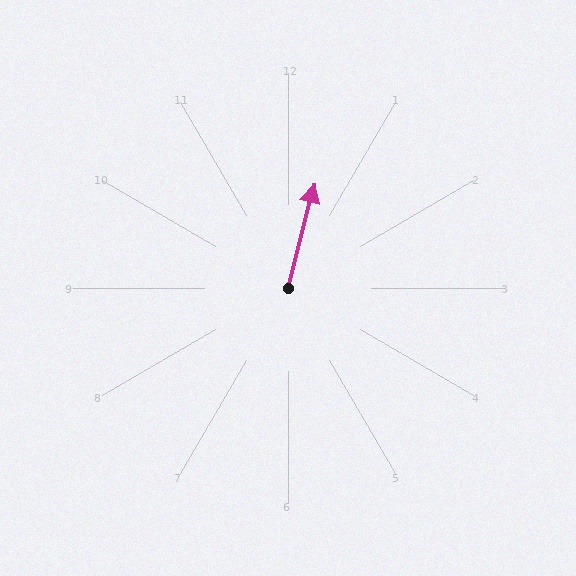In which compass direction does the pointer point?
North.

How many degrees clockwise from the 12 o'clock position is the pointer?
Approximately 14 degrees.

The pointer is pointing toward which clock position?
Roughly 12 o'clock.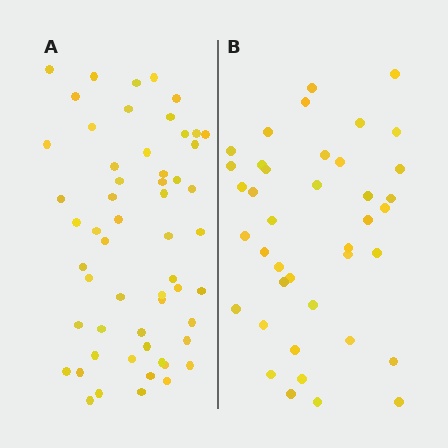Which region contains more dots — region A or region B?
Region A (the left region) has more dots.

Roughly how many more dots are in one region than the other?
Region A has approximately 15 more dots than region B.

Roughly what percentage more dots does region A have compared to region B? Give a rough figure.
About 40% more.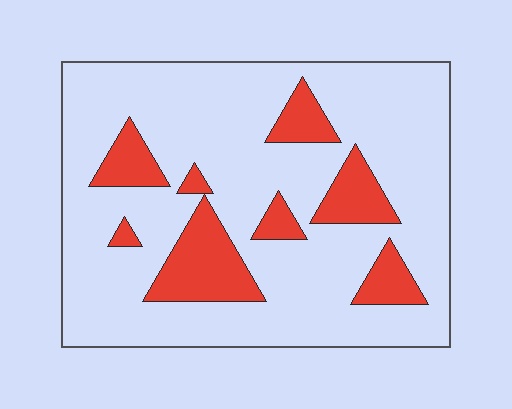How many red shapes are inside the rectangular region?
8.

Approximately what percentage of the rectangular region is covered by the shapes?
Approximately 20%.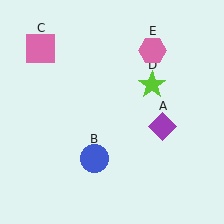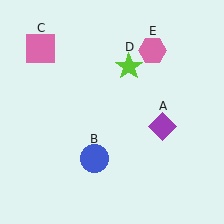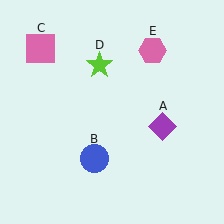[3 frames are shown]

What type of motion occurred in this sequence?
The lime star (object D) rotated counterclockwise around the center of the scene.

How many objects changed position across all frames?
1 object changed position: lime star (object D).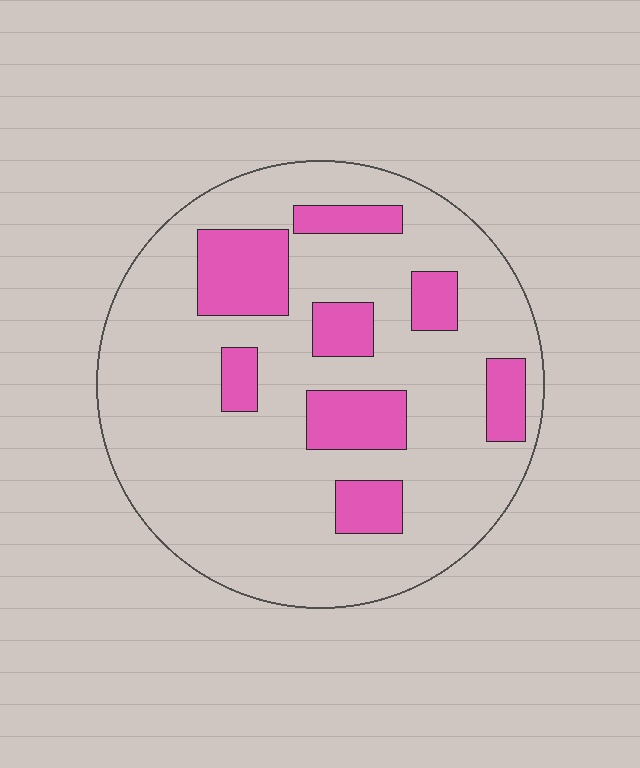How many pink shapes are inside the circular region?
8.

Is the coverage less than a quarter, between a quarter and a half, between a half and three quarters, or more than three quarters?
Less than a quarter.